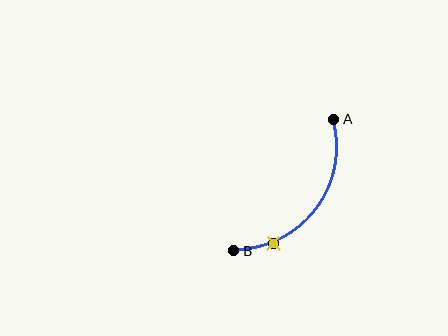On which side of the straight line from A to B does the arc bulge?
The arc bulges below and to the right of the straight line connecting A and B.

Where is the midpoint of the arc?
The arc midpoint is the point on the curve farthest from the straight line joining A and B. It sits below and to the right of that line.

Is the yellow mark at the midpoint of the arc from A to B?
No. The yellow mark lies on the arc but is closer to endpoint B. The arc midpoint would be at the point on the curve equidistant along the arc from both A and B.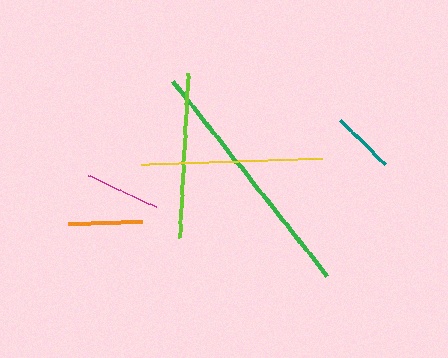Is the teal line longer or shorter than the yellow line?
The yellow line is longer than the teal line.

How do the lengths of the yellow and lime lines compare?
The yellow and lime lines are approximately the same length.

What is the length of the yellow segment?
The yellow segment is approximately 181 pixels long.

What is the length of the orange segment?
The orange segment is approximately 74 pixels long.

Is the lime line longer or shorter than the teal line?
The lime line is longer than the teal line.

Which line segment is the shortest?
The teal line is the shortest at approximately 62 pixels.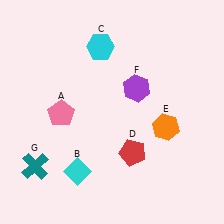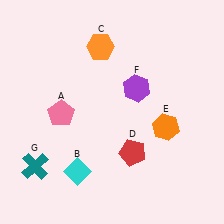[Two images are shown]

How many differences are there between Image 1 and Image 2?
There is 1 difference between the two images.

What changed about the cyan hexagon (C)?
In Image 1, C is cyan. In Image 2, it changed to orange.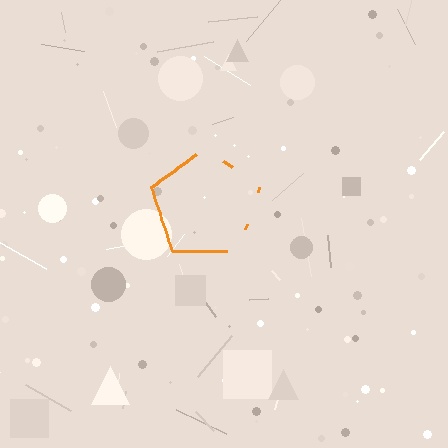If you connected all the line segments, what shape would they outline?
They would outline a pentagon.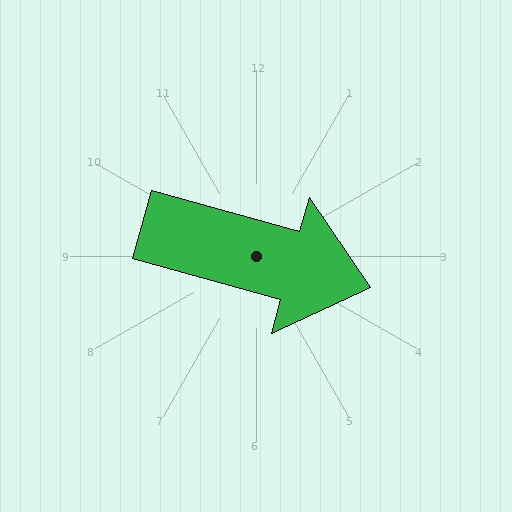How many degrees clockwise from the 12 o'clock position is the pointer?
Approximately 105 degrees.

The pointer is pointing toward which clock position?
Roughly 4 o'clock.